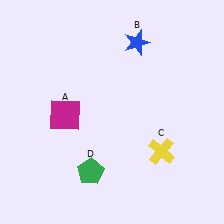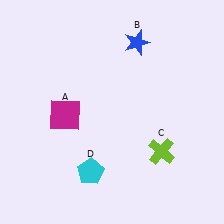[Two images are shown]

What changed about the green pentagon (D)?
In Image 1, D is green. In Image 2, it changed to cyan.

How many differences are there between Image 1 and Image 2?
There are 2 differences between the two images.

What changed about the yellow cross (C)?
In Image 1, C is yellow. In Image 2, it changed to lime.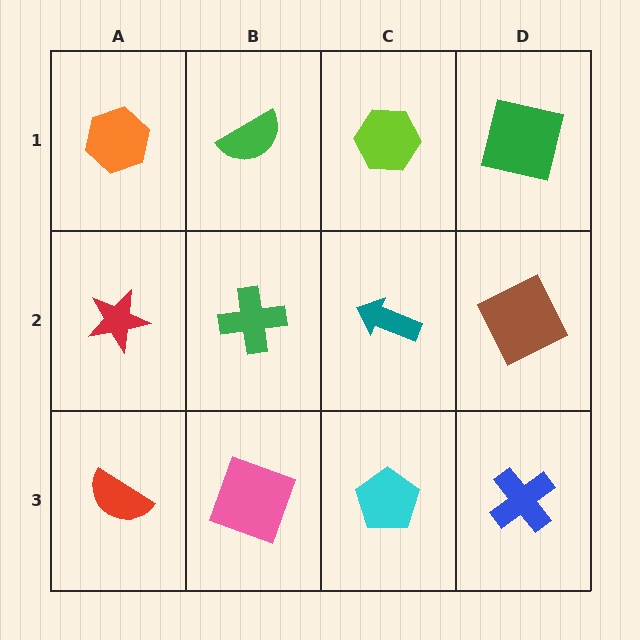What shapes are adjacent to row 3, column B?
A green cross (row 2, column B), a red semicircle (row 3, column A), a cyan pentagon (row 3, column C).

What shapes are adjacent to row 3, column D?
A brown square (row 2, column D), a cyan pentagon (row 3, column C).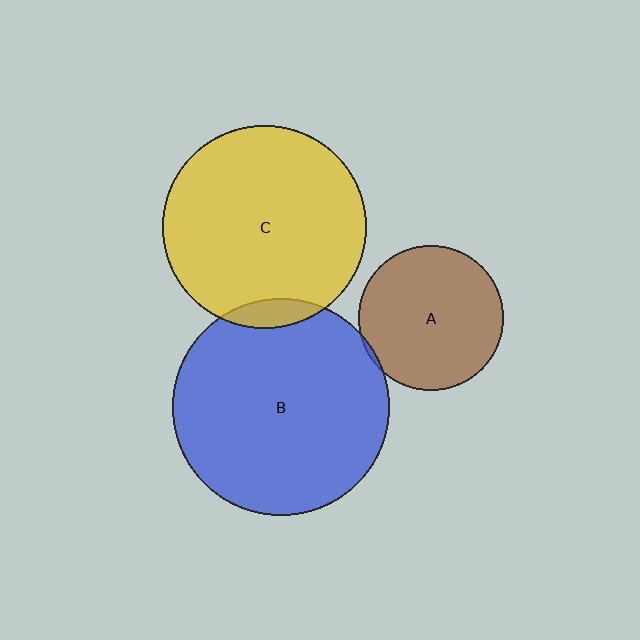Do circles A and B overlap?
Yes.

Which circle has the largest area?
Circle B (blue).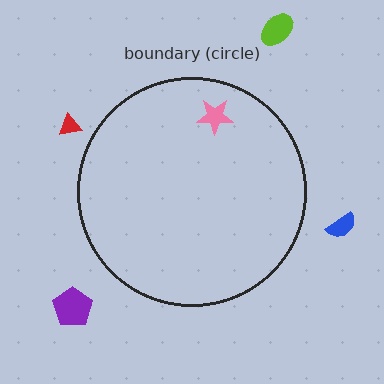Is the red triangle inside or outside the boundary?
Outside.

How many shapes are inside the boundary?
1 inside, 4 outside.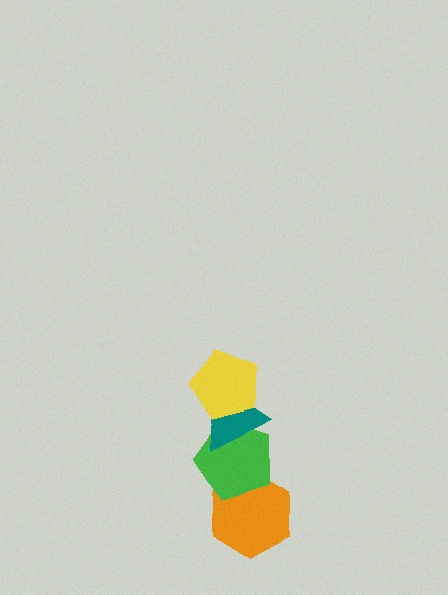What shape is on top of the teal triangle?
The yellow pentagon is on top of the teal triangle.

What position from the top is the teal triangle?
The teal triangle is 2nd from the top.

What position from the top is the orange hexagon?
The orange hexagon is 4th from the top.